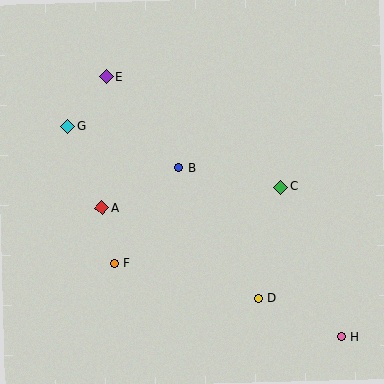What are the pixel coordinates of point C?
Point C is at (280, 187).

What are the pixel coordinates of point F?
Point F is at (114, 264).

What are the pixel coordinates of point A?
Point A is at (102, 208).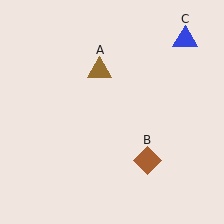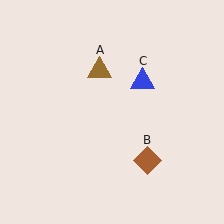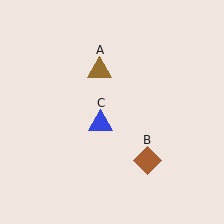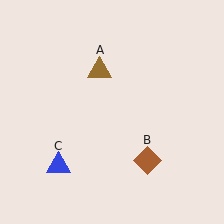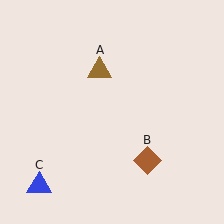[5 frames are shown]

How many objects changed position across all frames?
1 object changed position: blue triangle (object C).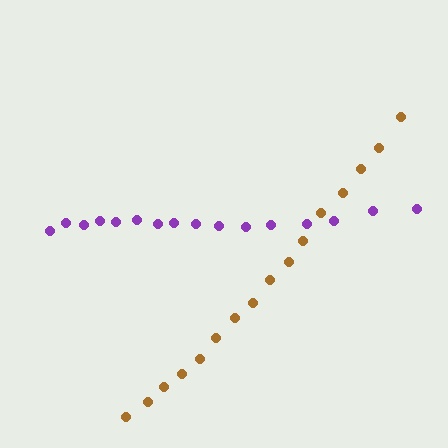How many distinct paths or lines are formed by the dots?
There are 2 distinct paths.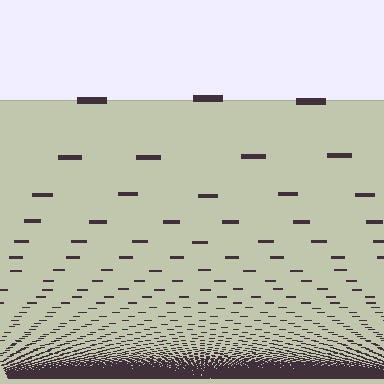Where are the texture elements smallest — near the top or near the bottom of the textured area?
Near the bottom.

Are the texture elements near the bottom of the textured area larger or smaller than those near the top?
Smaller. The gradient is inverted — elements near the bottom are smaller and denser.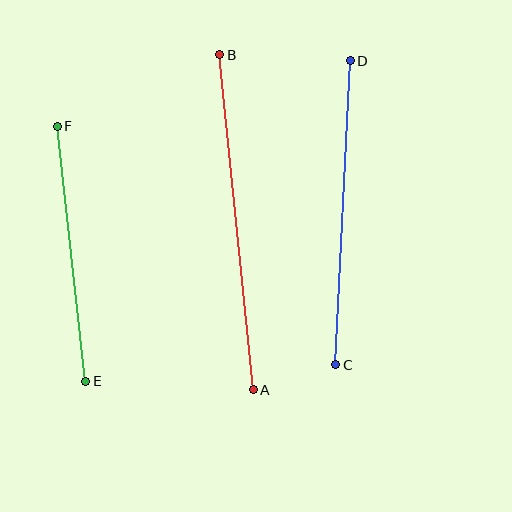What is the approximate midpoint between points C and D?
The midpoint is at approximately (343, 213) pixels.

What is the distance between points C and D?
The distance is approximately 304 pixels.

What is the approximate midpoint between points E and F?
The midpoint is at approximately (71, 254) pixels.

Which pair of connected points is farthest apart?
Points A and B are farthest apart.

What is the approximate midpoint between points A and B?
The midpoint is at approximately (236, 222) pixels.